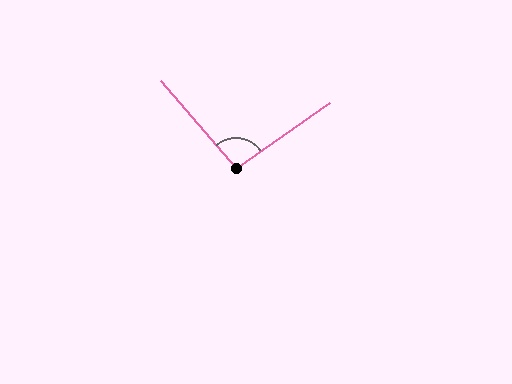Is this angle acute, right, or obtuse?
It is obtuse.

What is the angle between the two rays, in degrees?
Approximately 96 degrees.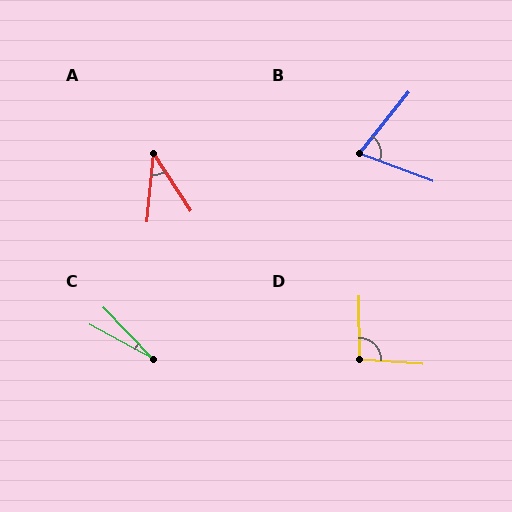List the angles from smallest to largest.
C (17°), A (39°), B (72°), D (95°).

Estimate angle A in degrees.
Approximately 39 degrees.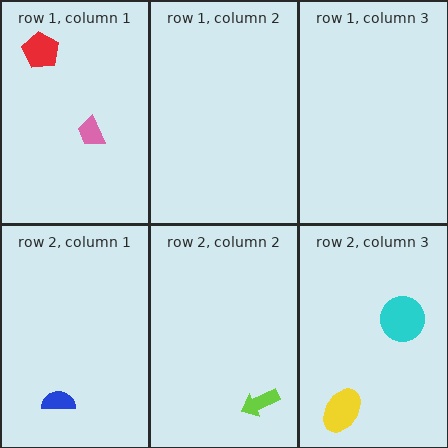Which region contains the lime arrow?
The row 2, column 2 region.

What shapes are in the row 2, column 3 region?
The yellow ellipse, the cyan circle.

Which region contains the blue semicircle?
The row 2, column 1 region.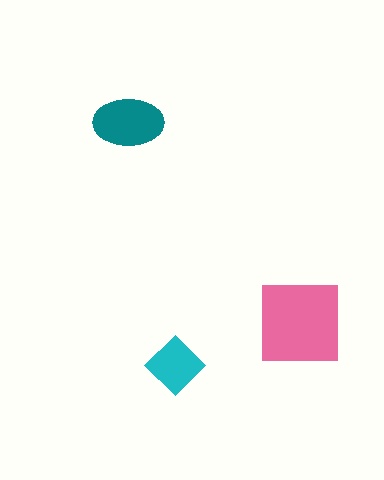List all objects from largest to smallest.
The pink square, the teal ellipse, the cyan diamond.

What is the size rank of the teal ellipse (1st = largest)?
2nd.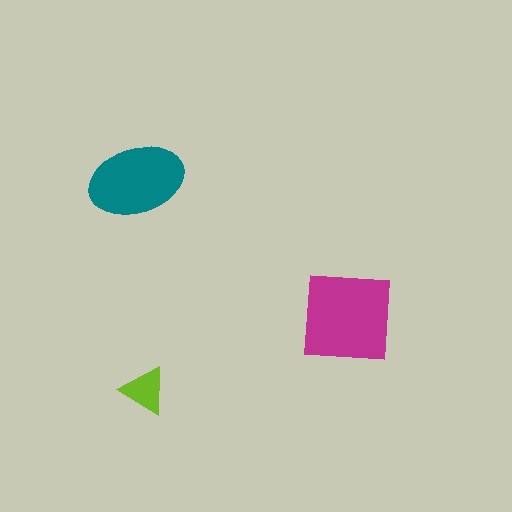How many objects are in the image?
There are 3 objects in the image.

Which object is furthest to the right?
The magenta square is rightmost.